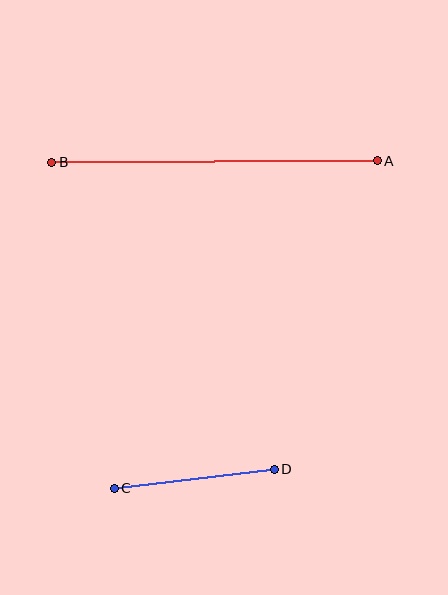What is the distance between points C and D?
The distance is approximately 161 pixels.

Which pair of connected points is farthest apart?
Points A and B are farthest apart.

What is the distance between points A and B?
The distance is approximately 326 pixels.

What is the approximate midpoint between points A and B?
The midpoint is at approximately (214, 162) pixels.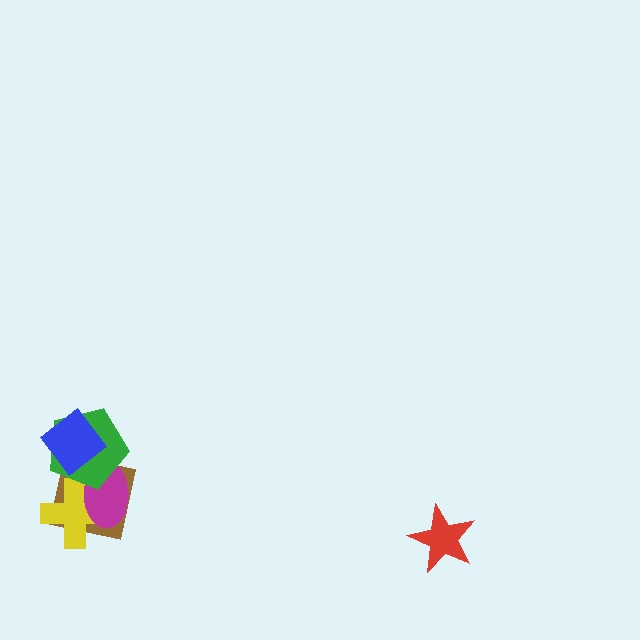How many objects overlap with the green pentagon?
4 objects overlap with the green pentagon.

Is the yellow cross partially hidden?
Yes, it is partially covered by another shape.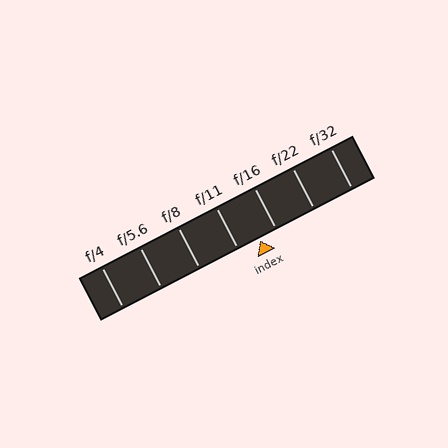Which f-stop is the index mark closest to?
The index mark is closest to f/16.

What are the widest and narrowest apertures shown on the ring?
The widest aperture shown is f/4 and the narrowest is f/32.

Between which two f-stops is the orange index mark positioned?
The index mark is between f/11 and f/16.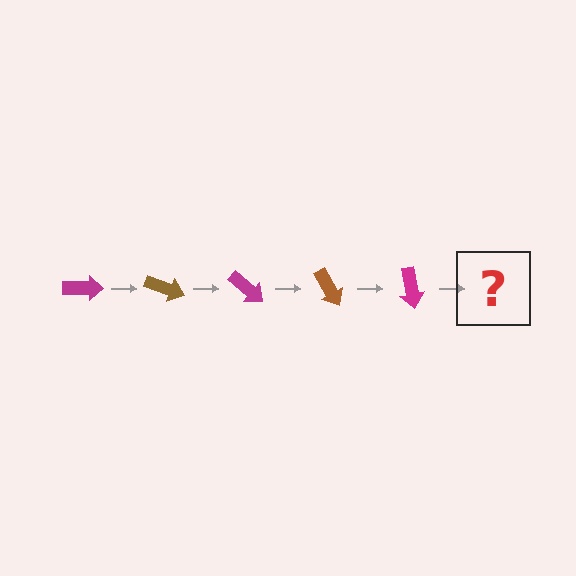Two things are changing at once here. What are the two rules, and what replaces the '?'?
The two rules are that it rotates 20 degrees each step and the color cycles through magenta and brown. The '?' should be a brown arrow, rotated 100 degrees from the start.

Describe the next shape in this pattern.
It should be a brown arrow, rotated 100 degrees from the start.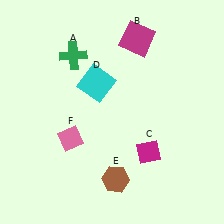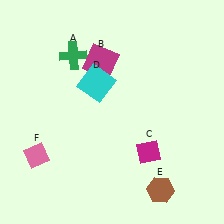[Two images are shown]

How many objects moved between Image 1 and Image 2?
3 objects moved between the two images.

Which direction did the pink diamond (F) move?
The pink diamond (F) moved left.